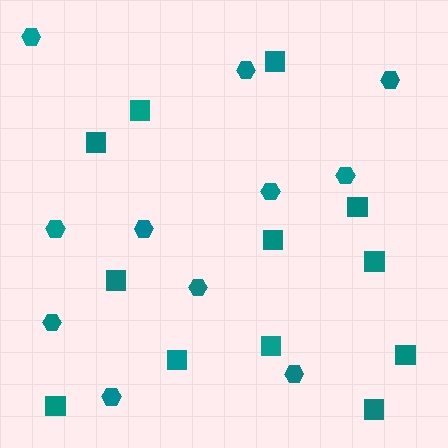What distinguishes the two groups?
There are 2 groups: one group of squares (12) and one group of hexagons (11).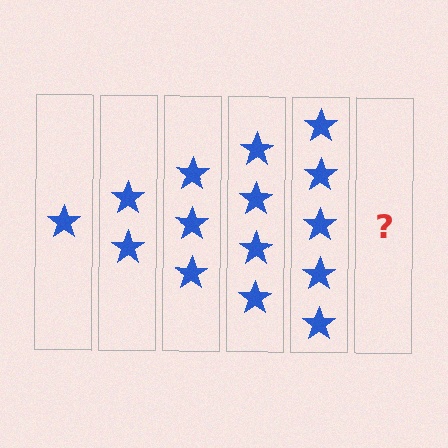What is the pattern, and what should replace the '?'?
The pattern is that each step adds one more star. The '?' should be 6 stars.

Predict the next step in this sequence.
The next step is 6 stars.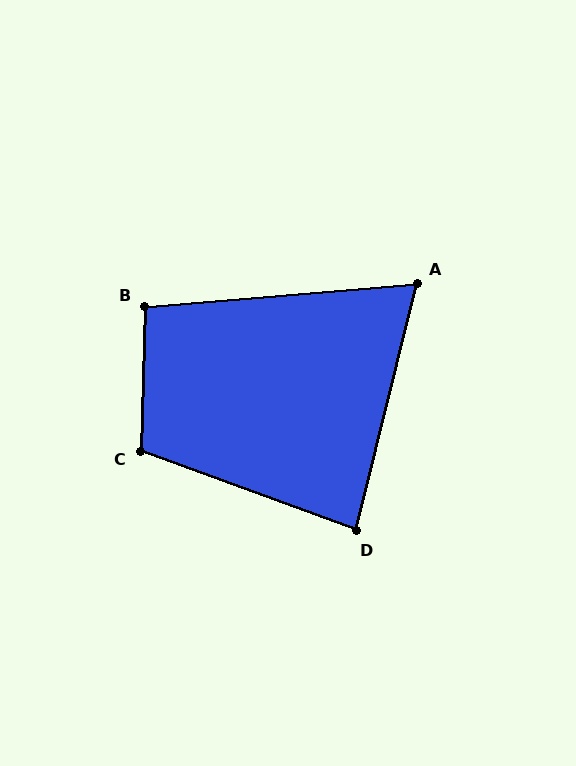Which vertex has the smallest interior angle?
A, at approximately 72 degrees.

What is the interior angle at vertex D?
Approximately 84 degrees (acute).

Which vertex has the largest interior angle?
C, at approximately 108 degrees.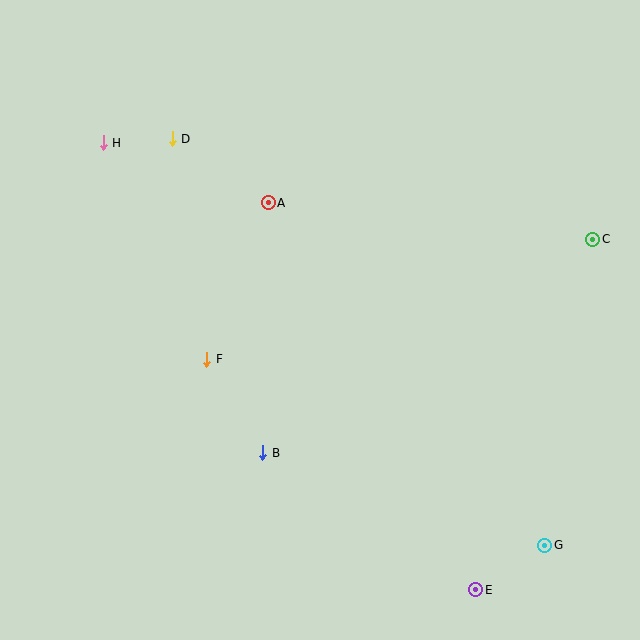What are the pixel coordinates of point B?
Point B is at (263, 453).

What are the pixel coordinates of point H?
Point H is at (103, 143).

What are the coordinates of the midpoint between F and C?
The midpoint between F and C is at (400, 299).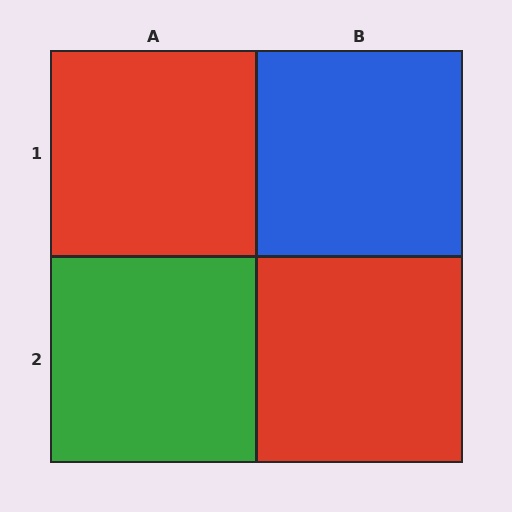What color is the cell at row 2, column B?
Red.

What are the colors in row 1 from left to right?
Red, blue.